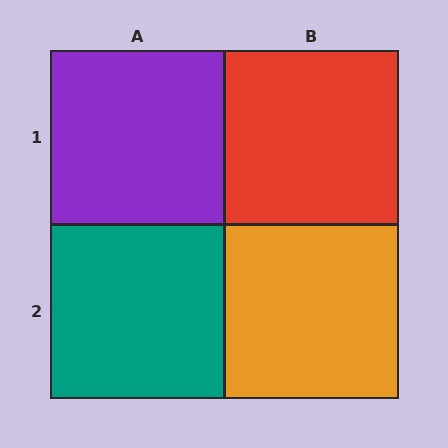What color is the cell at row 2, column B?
Orange.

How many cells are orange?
1 cell is orange.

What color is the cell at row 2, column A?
Teal.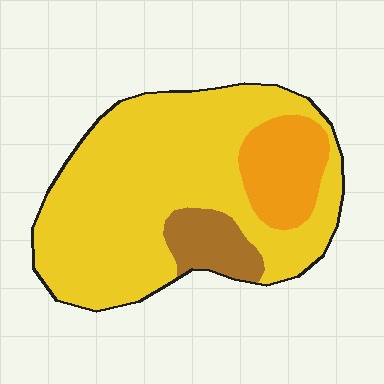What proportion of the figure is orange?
Orange covers 15% of the figure.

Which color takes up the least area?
Brown, at roughly 10%.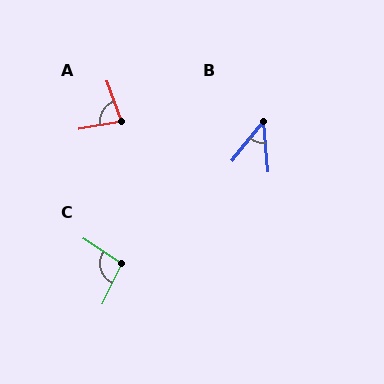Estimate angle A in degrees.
Approximately 80 degrees.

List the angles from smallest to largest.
B (44°), A (80°), C (98°).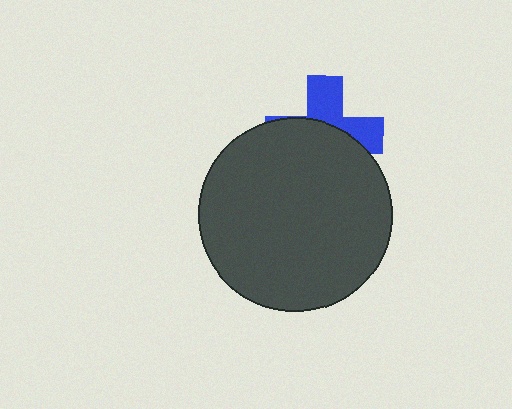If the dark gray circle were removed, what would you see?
You would see the complete blue cross.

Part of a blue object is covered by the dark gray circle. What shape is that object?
It is a cross.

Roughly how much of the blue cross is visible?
A small part of it is visible (roughly 40%).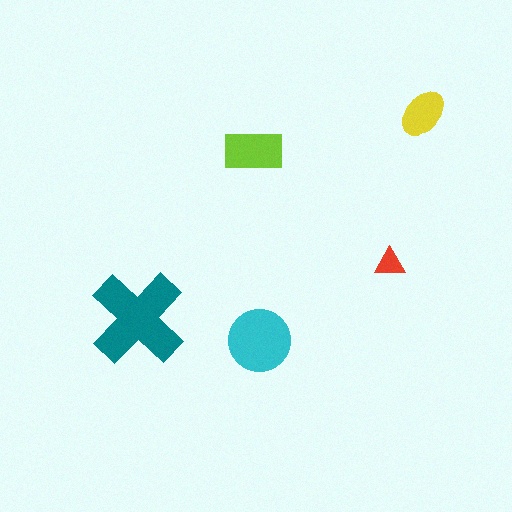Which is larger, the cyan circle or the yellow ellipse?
The cyan circle.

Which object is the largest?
The teal cross.